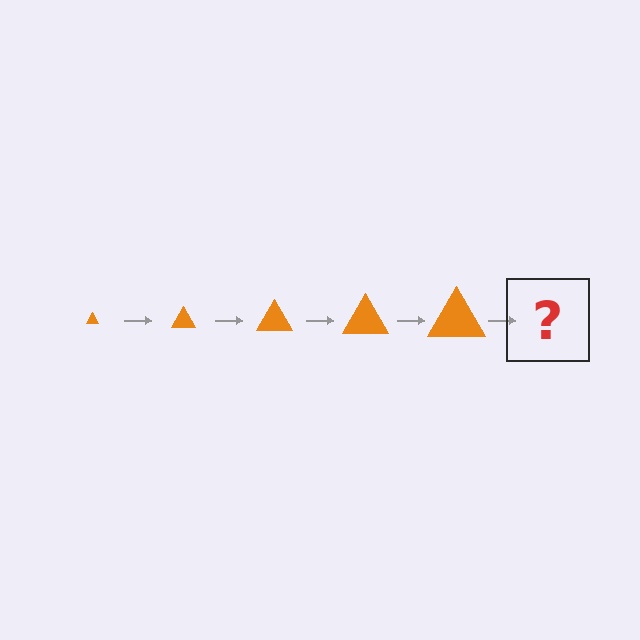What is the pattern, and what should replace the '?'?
The pattern is that the triangle gets progressively larger each step. The '?' should be an orange triangle, larger than the previous one.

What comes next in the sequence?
The next element should be an orange triangle, larger than the previous one.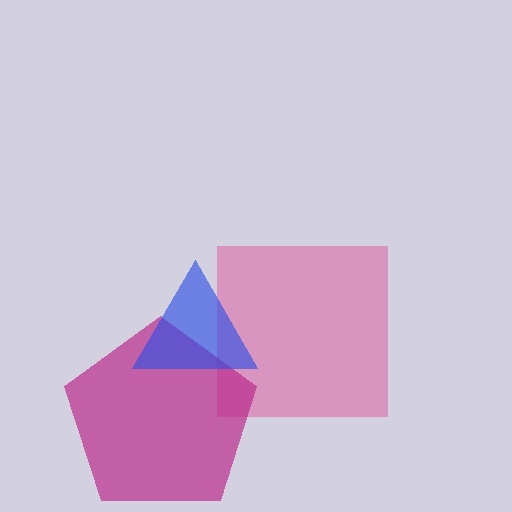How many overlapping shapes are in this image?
There are 3 overlapping shapes in the image.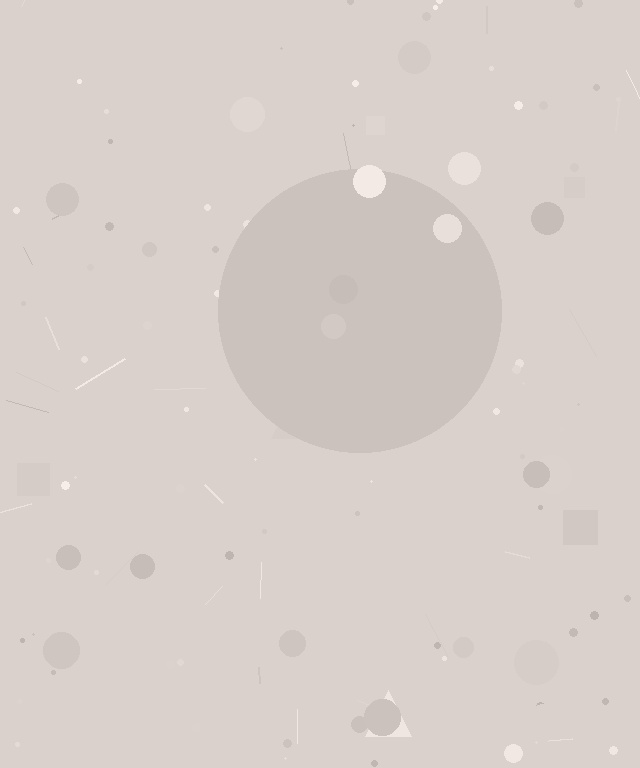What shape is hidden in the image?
A circle is hidden in the image.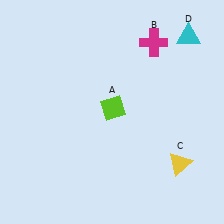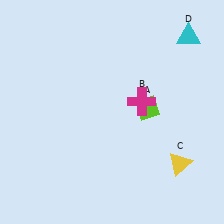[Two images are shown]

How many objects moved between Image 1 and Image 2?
2 objects moved between the two images.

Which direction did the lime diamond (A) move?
The lime diamond (A) moved right.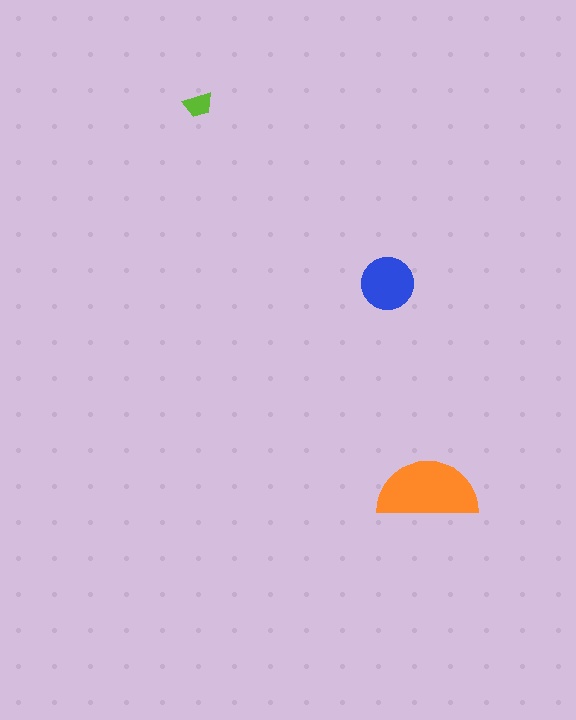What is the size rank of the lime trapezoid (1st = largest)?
3rd.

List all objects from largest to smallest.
The orange semicircle, the blue circle, the lime trapezoid.